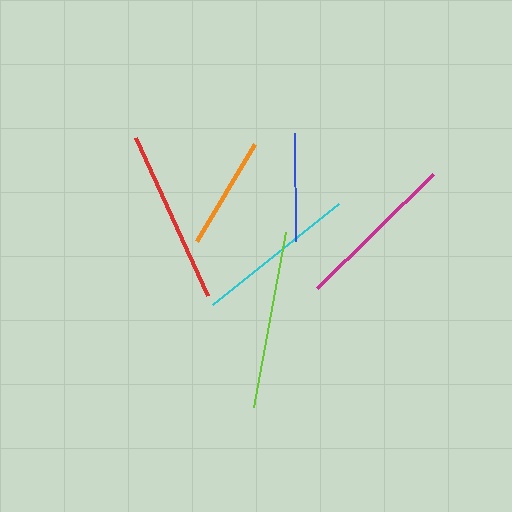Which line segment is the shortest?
The blue line is the shortest at approximately 108 pixels.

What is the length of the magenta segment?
The magenta segment is approximately 163 pixels long.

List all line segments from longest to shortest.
From longest to shortest: lime, red, magenta, cyan, orange, blue.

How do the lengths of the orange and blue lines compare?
The orange and blue lines are approximately the same length.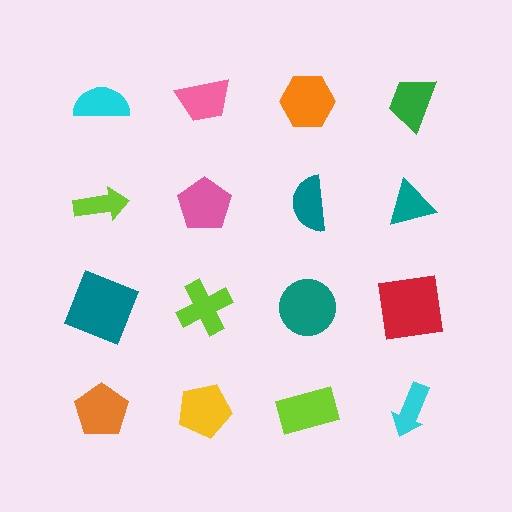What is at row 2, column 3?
A teal semicircle.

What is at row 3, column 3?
A teal circle.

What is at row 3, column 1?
A teal square.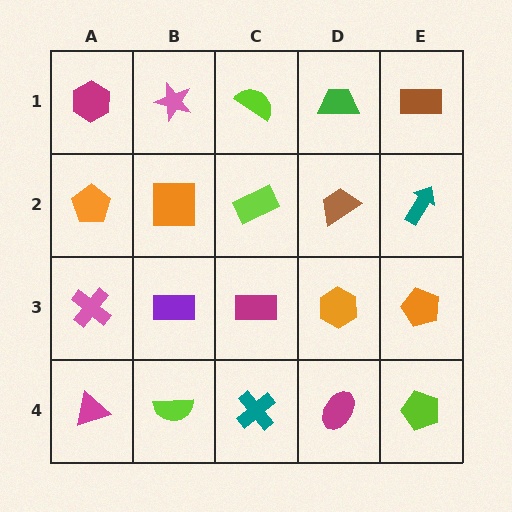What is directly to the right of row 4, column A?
A lime semicircle.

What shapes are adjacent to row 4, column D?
An orange hexagon (row 3, column D), a teal cross (row 4, column C), a lime pentagon (row 4, column E).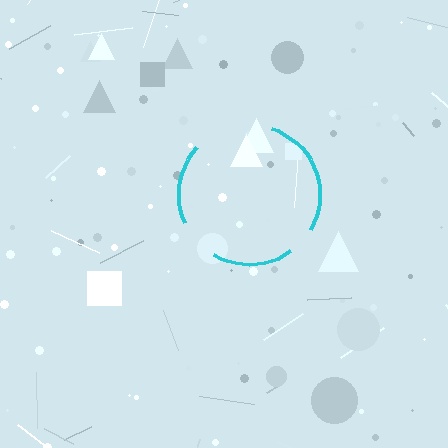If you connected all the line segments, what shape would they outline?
They would outline a circle.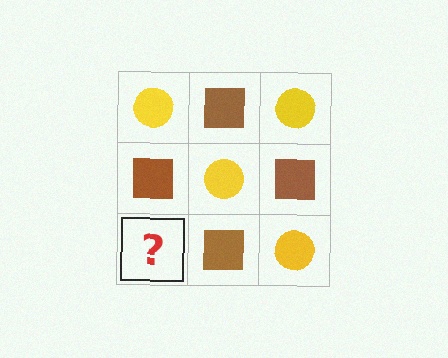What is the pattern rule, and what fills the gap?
The rule is that it alternates yellow circle and brown square in a checkerboard pattern. The gap should be filled with a yellow circle.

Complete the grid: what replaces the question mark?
The question mark should be replaced with a yellow circle.